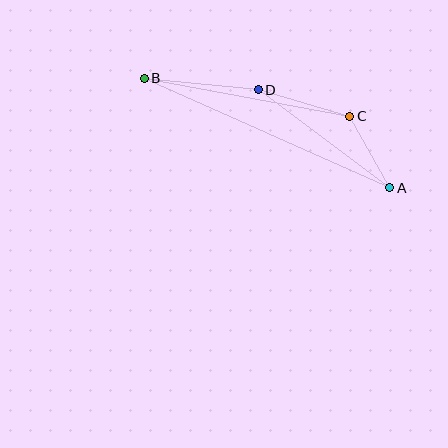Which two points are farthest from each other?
Points A and B are farthest from each other.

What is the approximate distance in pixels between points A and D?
The distance between A and D is approximately 164 pixels.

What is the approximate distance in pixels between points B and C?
The distance between B and C is approximately 209 pixels.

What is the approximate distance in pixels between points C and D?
The distance between C and D is approximately 95 pixels.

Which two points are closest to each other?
Points A and C are closest to each other.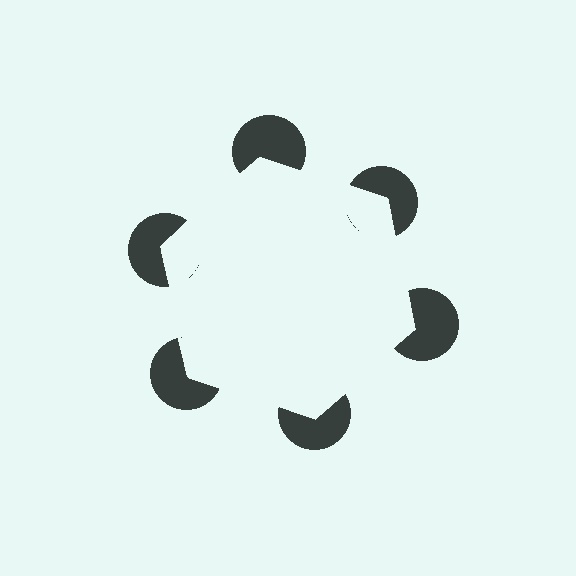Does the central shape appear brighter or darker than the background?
It typically appears slightly brighter than the background, even though no actual brightness change is drawn.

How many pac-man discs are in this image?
There are 6 — one at each vertex of the illusory hexagon.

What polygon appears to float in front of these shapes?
An illusory hexagon — its edges are inferred from the aligned wedge cuts in the pac-man discs, not physically drawn.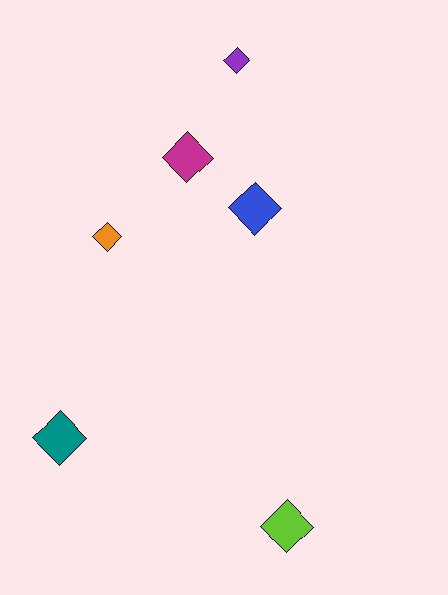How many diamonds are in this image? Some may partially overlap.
There are 6 diamonds.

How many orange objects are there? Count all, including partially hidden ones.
There is 1 orange object.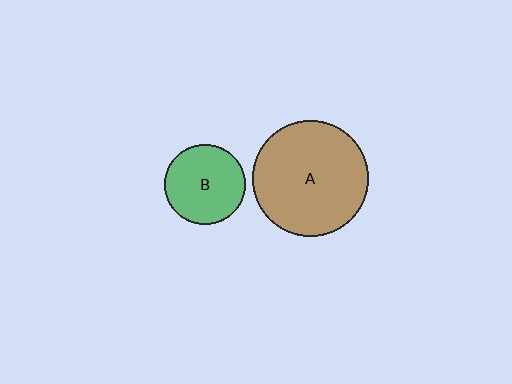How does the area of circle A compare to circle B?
Approximately 2.1 times.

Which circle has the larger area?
Circle A (brown).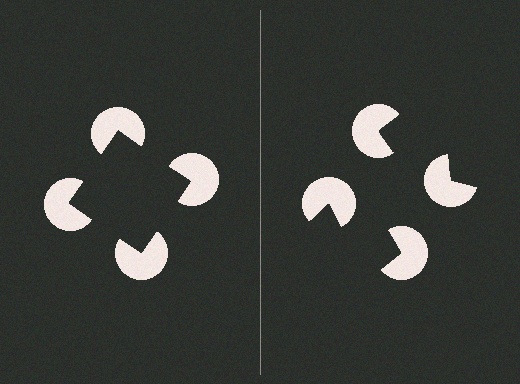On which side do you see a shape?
An illusory square appears on the left side. On the right side the wedge cuts are rotated, so no coherent shape forms.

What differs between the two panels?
The pac-man discs are positioned identically on both sides; only the wedge orientations differ. On the left they align to a square; on the right they are misaligned.